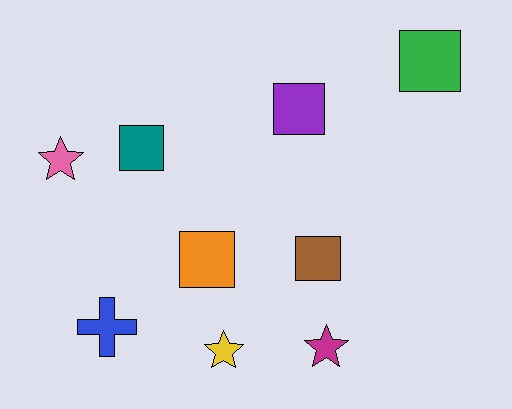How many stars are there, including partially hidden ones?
There are 3 stars.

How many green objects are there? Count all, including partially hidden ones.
There is 1 green object.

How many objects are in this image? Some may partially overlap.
There are 9 objects.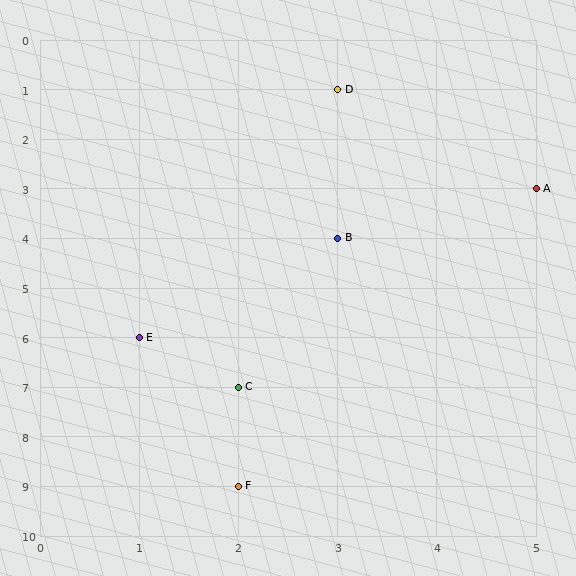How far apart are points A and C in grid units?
Points A and C are 3 columns and 4 rows apart (about 5.0 grid units diagonally).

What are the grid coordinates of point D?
Point D is at grid coordinates (3, 1).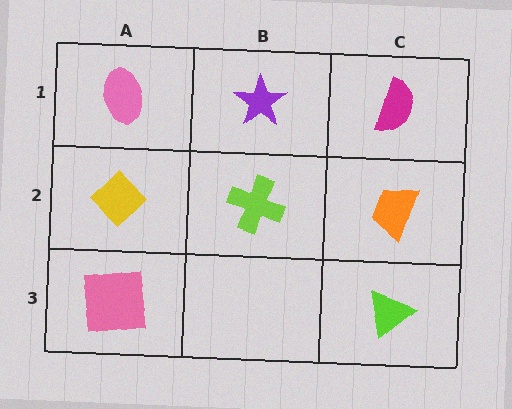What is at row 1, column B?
A purple star.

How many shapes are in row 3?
2 shapes.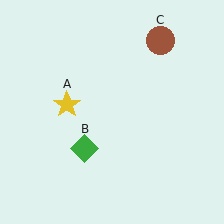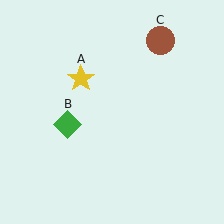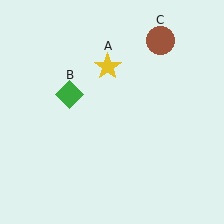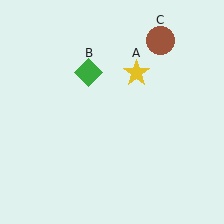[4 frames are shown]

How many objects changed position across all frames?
2 objects changed position: yellow star (object A), green diamond (object B).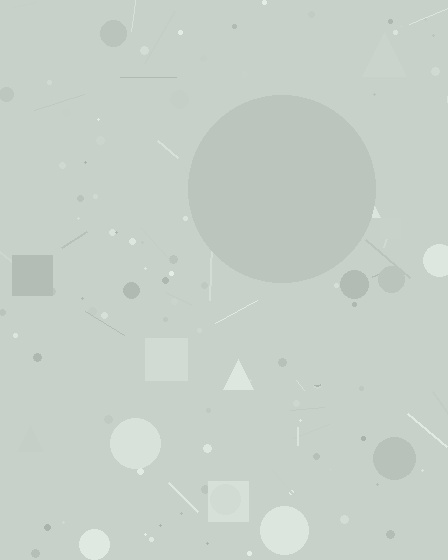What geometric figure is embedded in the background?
A circle is embedded in the background.